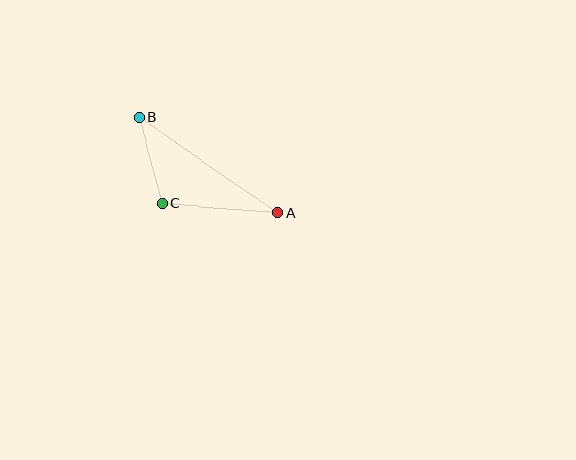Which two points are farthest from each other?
Points A and B are farthest from each other.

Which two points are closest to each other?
Points B and C are closest to each other.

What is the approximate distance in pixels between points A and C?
The distance between A and C is approximately 116 pixels.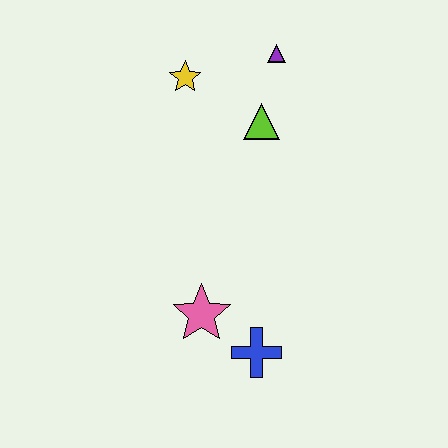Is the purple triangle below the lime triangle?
No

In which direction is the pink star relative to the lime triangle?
The pink star is below the lime triangle.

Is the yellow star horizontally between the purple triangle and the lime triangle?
No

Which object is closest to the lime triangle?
The purple triangle is closest to the lime triangle.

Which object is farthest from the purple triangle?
The blue cross is farthest from the purple triangle.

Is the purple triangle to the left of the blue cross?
No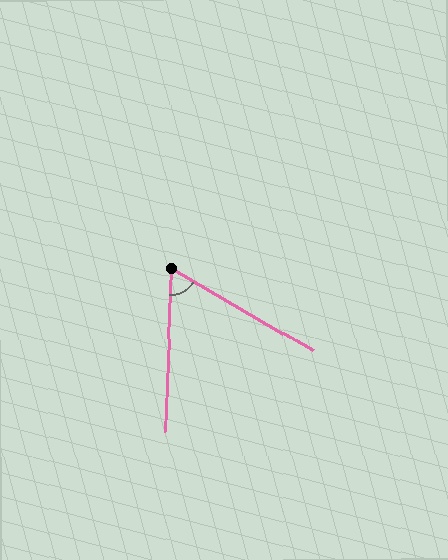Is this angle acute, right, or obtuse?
It is acute.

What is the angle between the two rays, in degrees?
Approximately 62 degrees.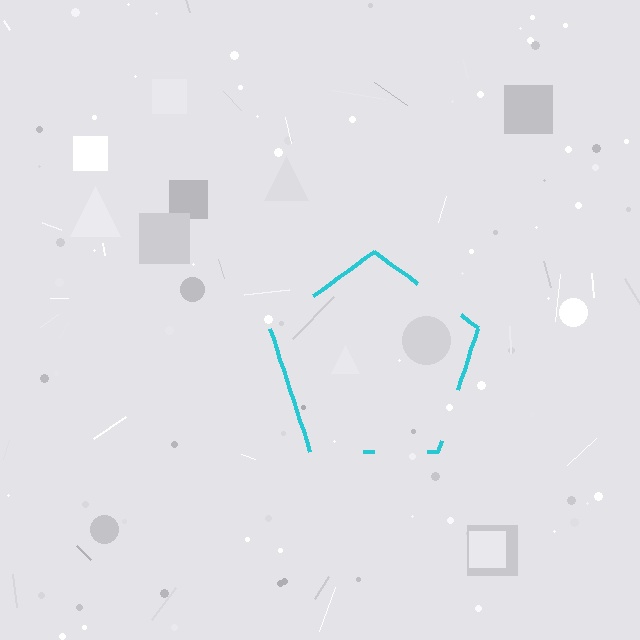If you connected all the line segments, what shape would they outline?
They would outline a pentagon.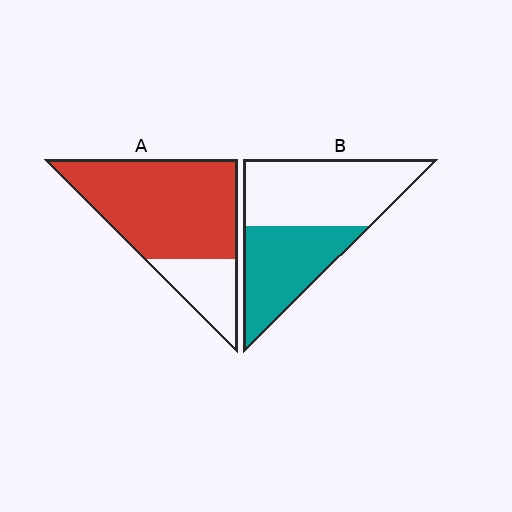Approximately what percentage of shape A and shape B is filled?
A is approximately 75% and B is approximately 45%.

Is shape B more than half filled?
No.